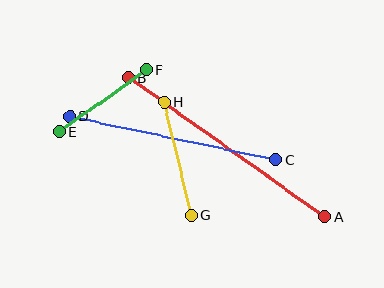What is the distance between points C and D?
The distance is approximately 210 pixels.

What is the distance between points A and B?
The distance is approximately 241 pixels.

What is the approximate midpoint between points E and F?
The midpoint is at approximately (103, 101) pixels.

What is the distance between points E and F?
The distance is approximately 106 pixels.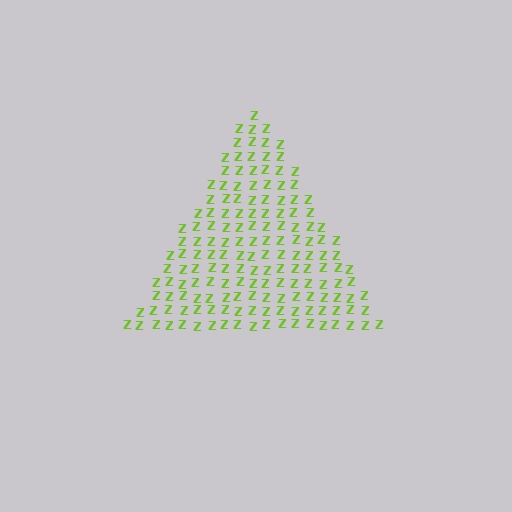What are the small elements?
The small elements are letter Z's.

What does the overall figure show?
The overall figure shows a triangle.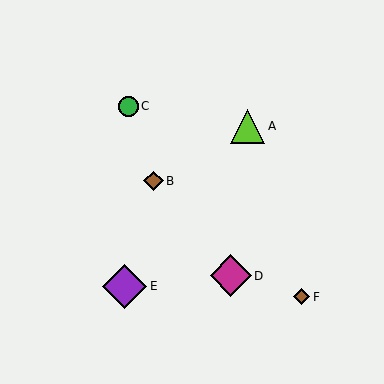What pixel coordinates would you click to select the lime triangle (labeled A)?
Click at (248, 126) to select the lime triangle A.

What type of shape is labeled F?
Shape F is a brown diamond.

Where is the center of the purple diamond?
The center of the purple diamond is at (124, 286).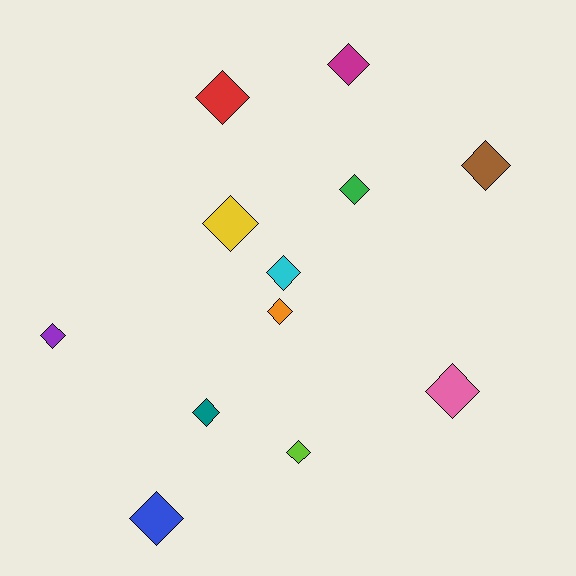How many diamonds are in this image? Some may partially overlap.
There are 12 diamonds.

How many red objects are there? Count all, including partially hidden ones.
There is 1 red object.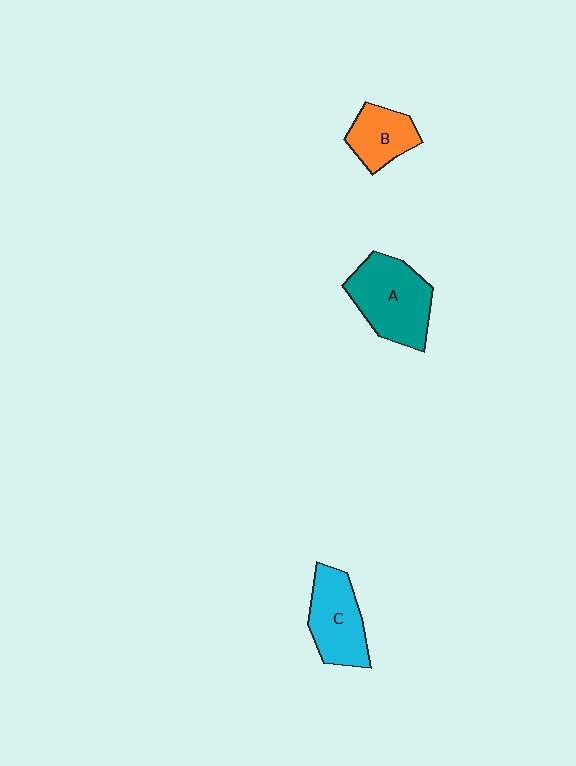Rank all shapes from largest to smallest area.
From largest to smallest: A (teal), C (cyan), B (orange).